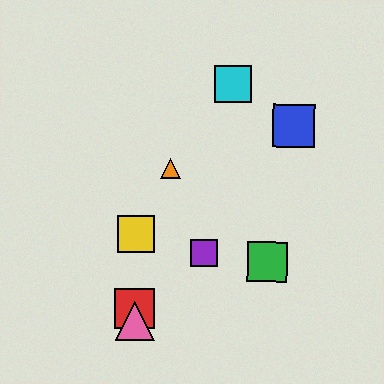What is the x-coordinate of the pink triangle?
The pink triangle is at x≈135.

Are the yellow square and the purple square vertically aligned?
No, the yellow square is at x≈136 and the purple square is at x≈204.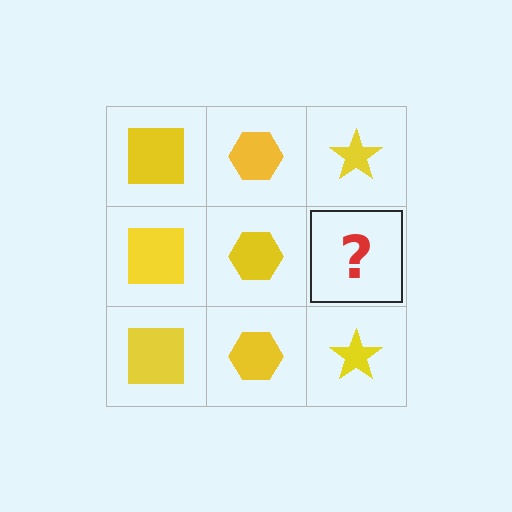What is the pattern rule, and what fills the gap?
The rule is that each column has a consistent shape. The gap should be filled with a yellow star.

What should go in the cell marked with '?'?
The missing cell should contain a yellow star.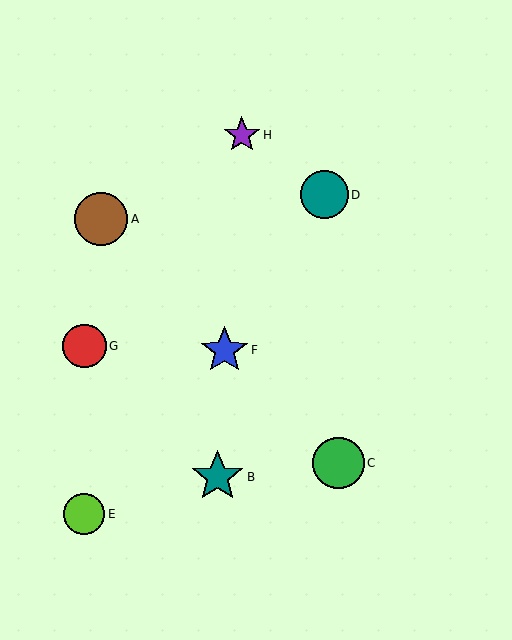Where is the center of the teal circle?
The center of the teal circle is at (324, 195).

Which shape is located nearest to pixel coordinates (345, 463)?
The green circle (labeled C) at (339, 463) is nearest to that location.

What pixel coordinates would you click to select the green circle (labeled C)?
Click at (339, 463) to select the green circle C.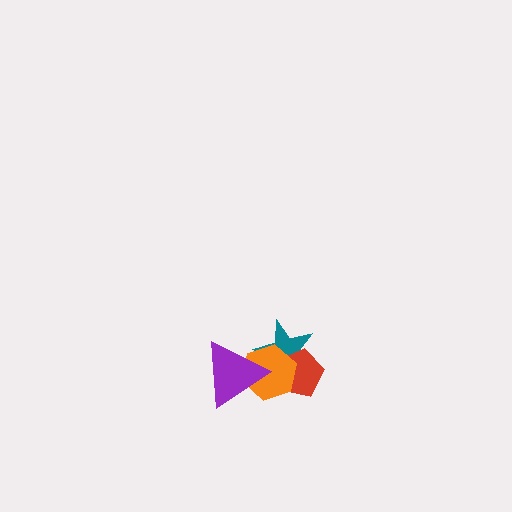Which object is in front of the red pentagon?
The orange hexagon is in front of the red pentagon.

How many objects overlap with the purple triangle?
2 objects overlap with the purple triangle.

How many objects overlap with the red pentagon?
2 objects overlap with the red pentagon.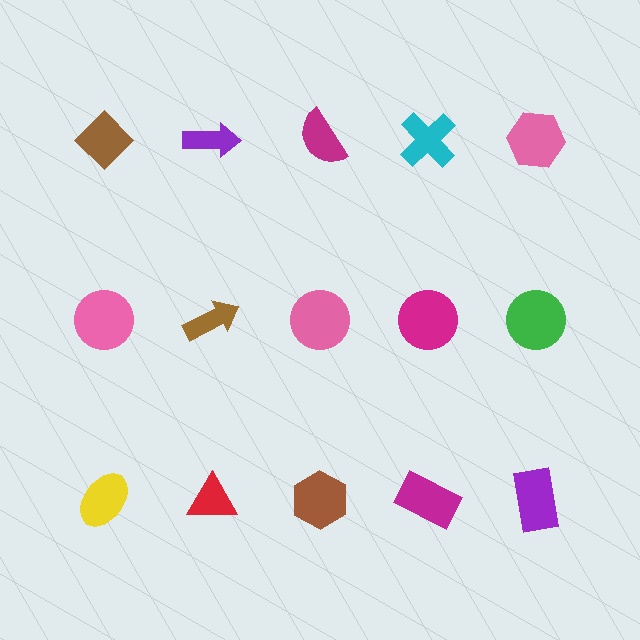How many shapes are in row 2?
5 shapes.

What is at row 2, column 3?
A pink circle.